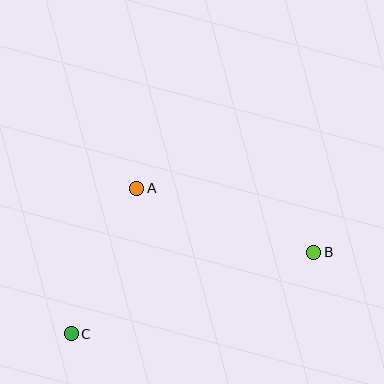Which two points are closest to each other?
Points A and C are closest to each other.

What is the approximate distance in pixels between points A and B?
The distance between A and B is approximately 188 pixels.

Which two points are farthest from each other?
Points B and C are farthest from each other.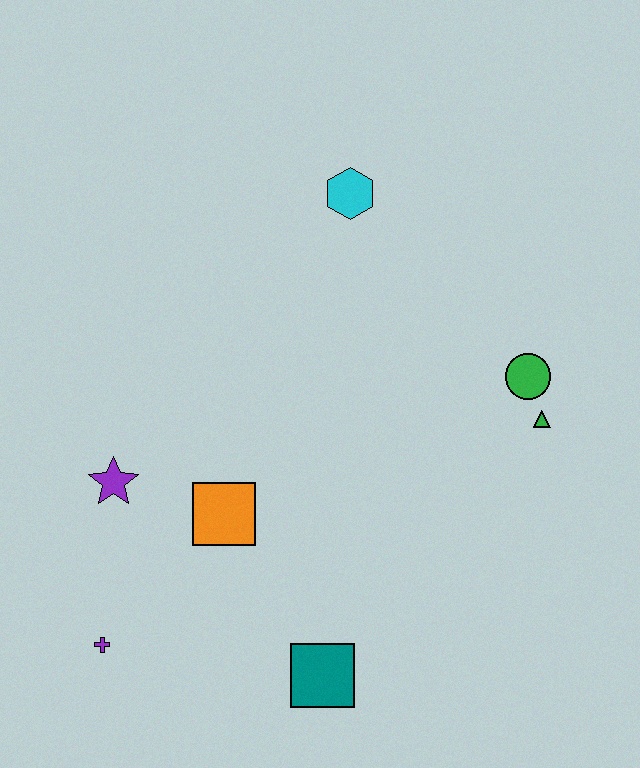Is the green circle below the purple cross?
No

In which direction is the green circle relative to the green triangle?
The green circle is above the green triangle.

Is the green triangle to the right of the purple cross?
Yes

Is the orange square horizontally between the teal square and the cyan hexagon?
No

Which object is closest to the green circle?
The green triangle is closest to the green circle.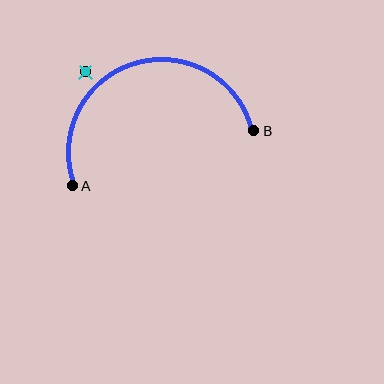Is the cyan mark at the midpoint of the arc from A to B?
No — the cyan mark does not lie on the arc at all. It sits slightly outside the curve.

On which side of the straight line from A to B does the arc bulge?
The arc bulges above the straight line connecting A and B.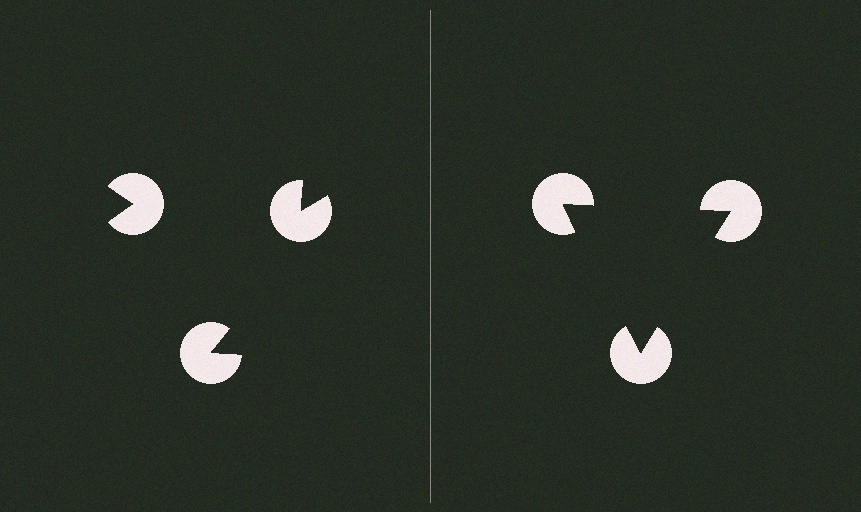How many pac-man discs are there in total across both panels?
6 — 3 on each side.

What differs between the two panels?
The pac-man discs are positioned identically on both sides; only the wedge orientations differ. On the right they align to a triangle; on the left they are misaligned.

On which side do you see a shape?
An illusory triangle appears on the right side. On the left side the wedge cuts are rotated, so no coherent shape forms.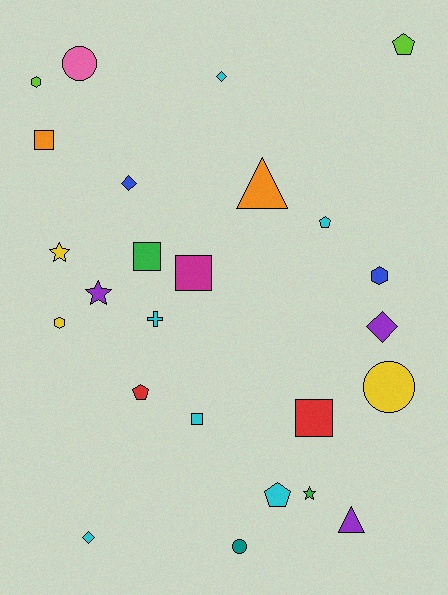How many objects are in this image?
There are 25 objects.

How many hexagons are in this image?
There are 3 hexagons.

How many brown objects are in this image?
There are no brown objects.